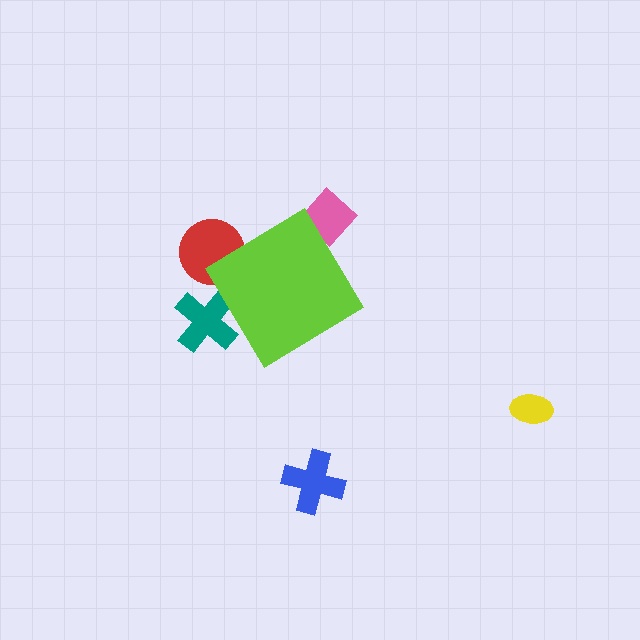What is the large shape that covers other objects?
A lime diamond.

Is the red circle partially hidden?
Yes, the red circle is partially hidden behind the lime diamond.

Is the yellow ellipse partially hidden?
No, the yellow ellipse is fully visible.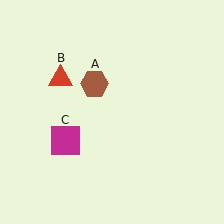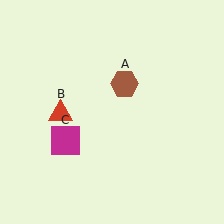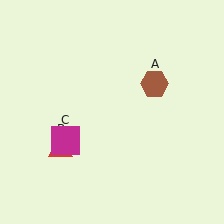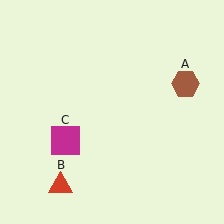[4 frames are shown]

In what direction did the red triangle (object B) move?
The red triangle (object B) moved down.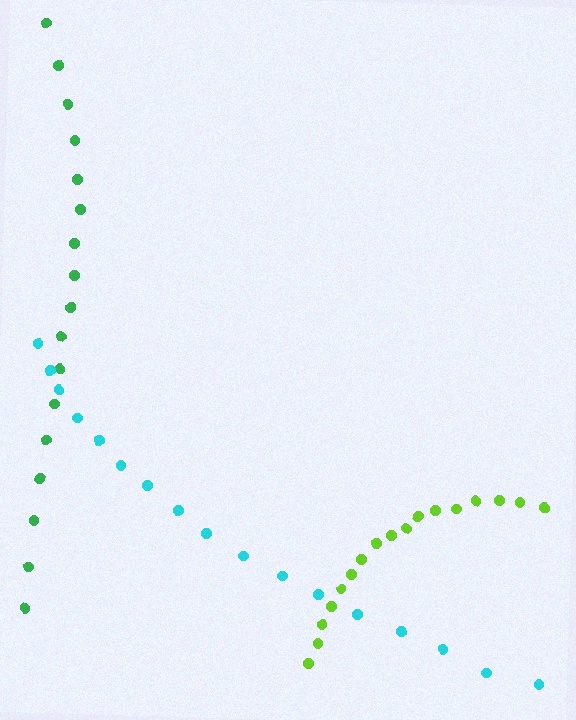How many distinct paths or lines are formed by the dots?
There are 3 distinct paths.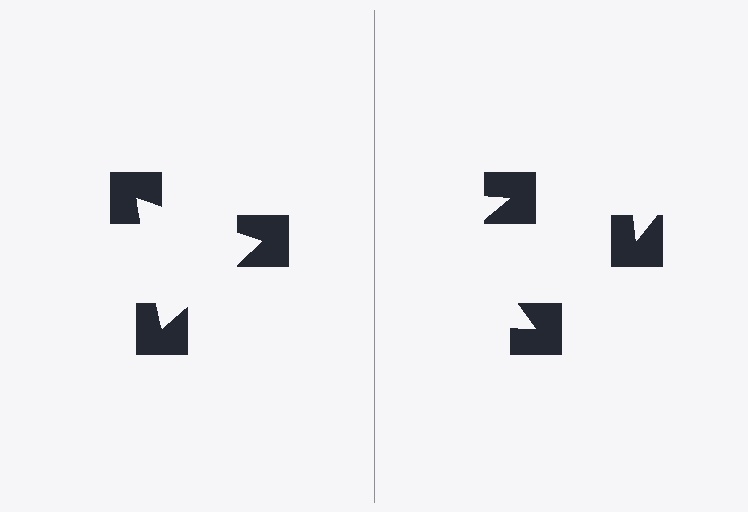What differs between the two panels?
The notched squares are positioned identically on both sides; only the wedge orientations differ. On the left they align to a triangle; on the right they are misaligned.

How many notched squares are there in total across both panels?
6 — 3 on each side.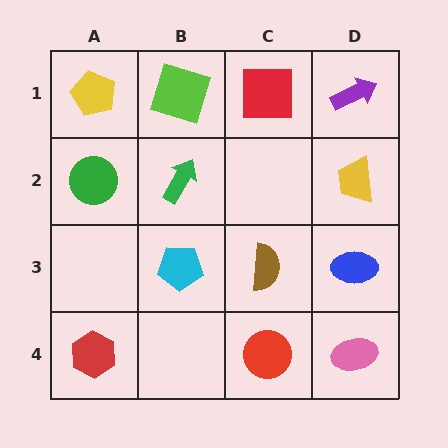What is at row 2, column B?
A green arrow.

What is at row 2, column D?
A yellow trapezoid.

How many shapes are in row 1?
4 shapes.